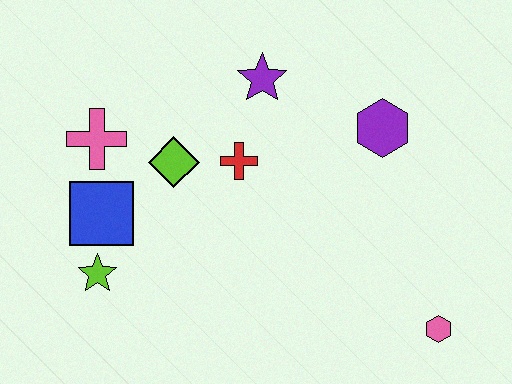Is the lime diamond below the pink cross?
Yes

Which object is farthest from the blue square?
The pink hexagon is farthest from the blue square.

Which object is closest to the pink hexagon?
The purple hexagon is closest to the pink hexagon.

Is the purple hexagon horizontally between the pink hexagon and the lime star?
Yes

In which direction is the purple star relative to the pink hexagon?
The purple star is above the pink hexagon.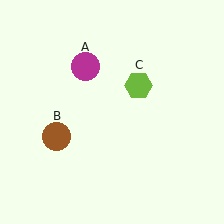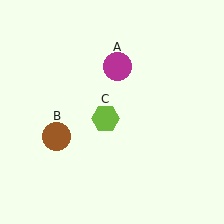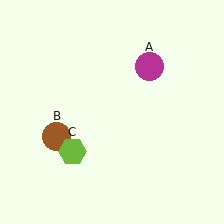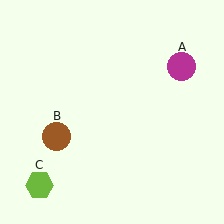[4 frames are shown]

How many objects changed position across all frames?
2 objects changed position: magenta circle (object A), lime hexagon (object C).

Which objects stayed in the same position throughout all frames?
Brown circle (object B) remained stationary.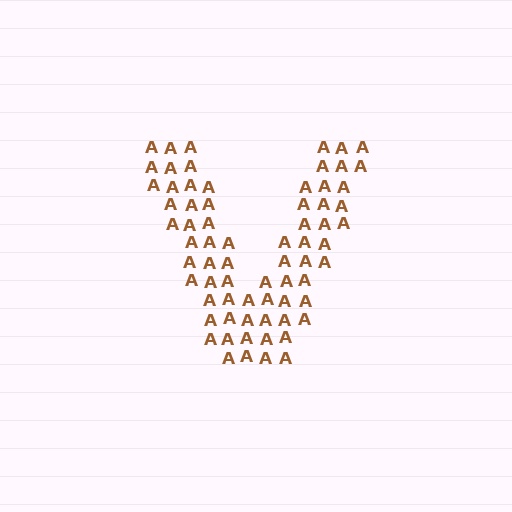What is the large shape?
The large shape is the letter V.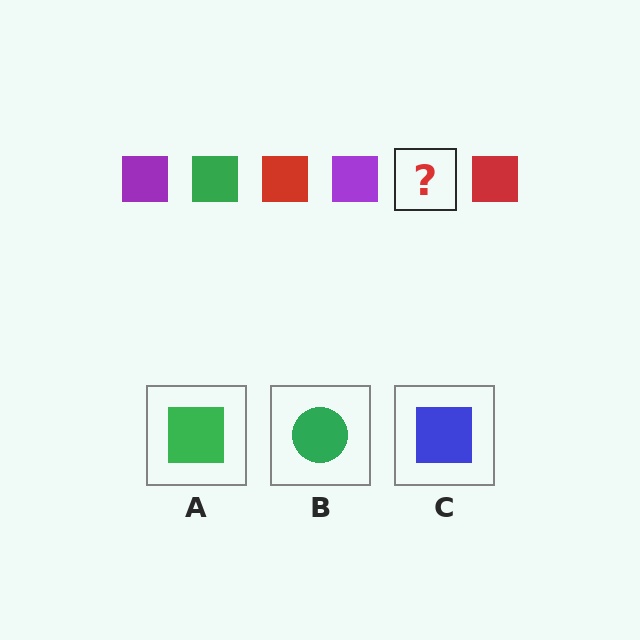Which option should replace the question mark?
Option A.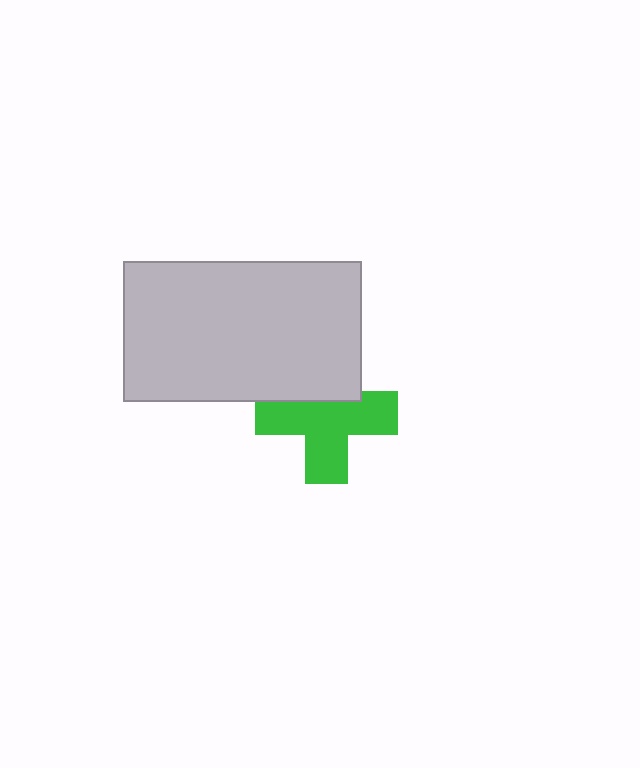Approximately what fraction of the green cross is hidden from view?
Roughly 30% of the green cross is hidden behind the light gray rectangle.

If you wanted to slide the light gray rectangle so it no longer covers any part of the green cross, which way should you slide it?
Slide it up — that is the most direct way to separate the two shapes.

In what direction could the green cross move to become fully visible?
The green cross could move down. That would shift it out from behind the light gray rectangle entirely.